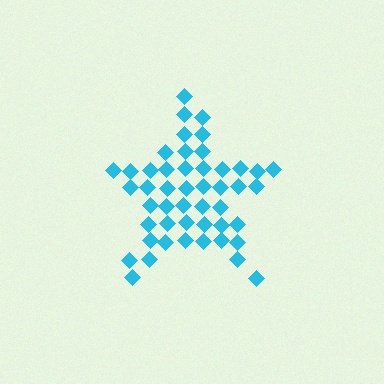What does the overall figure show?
The overall figure shows a star.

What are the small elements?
The small elements are diamonds.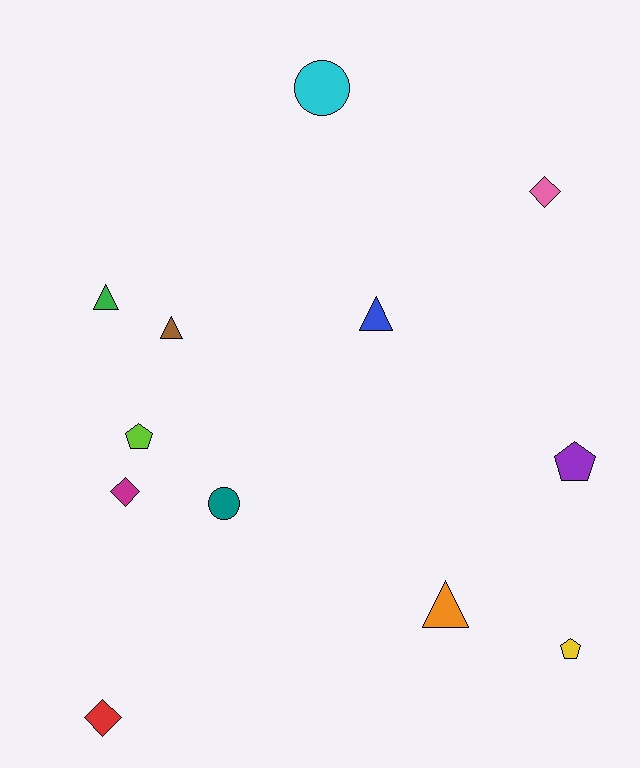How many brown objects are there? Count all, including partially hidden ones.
There is 1 brown object.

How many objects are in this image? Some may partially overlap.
There are 12 objects.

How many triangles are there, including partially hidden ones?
There are 4 triangles.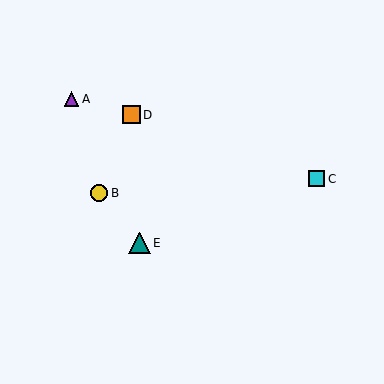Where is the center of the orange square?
The center of the orange square is at (131, 115).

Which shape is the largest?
The teal triangle (labeled E) is the largest.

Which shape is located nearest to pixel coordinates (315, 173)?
The cyan square (labeled C) at (317, 179) is nearest to that location.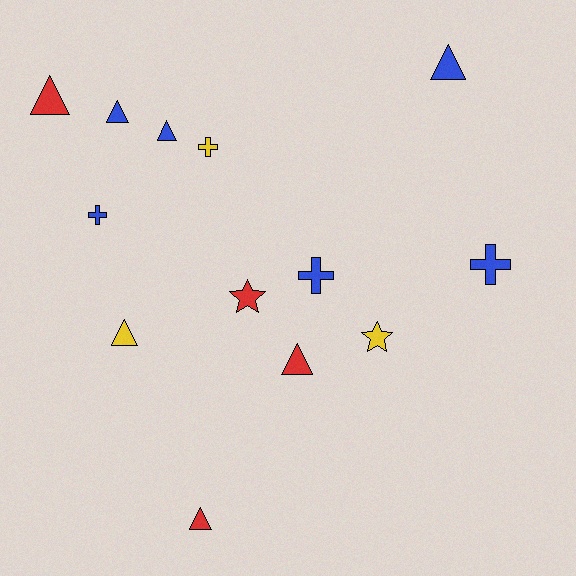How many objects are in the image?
There are 13 objects.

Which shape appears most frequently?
Triangle, with 7 objects.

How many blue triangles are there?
There are 3 blue triangles.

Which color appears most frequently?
Blue, with 6 objects.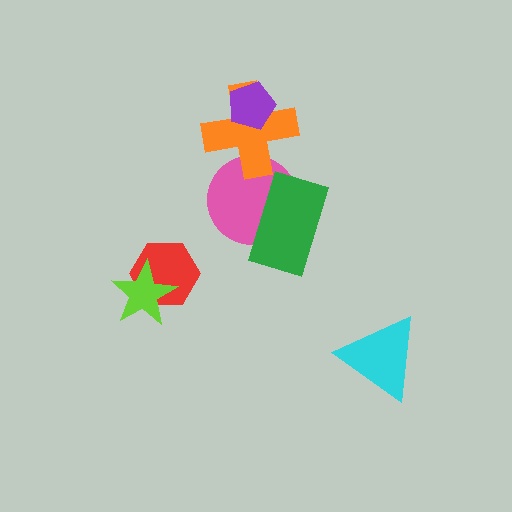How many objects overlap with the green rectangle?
1 object overlaps with the green rectangle.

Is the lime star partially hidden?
No, no other shape covers it.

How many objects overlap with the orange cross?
2 objects overlap with the orange cross.